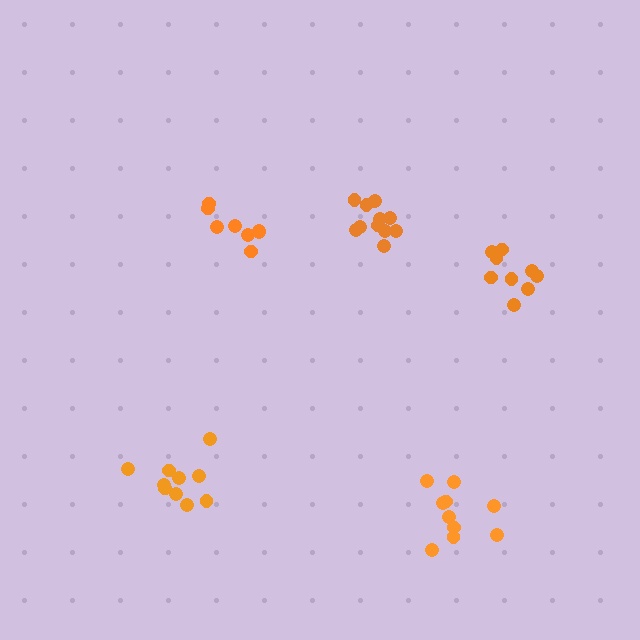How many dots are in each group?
Group 1: 11 dots, Group 2: 9 dots, Group 3: 10 dots, Group 4: 8 dots, Group 5: 10 dots (48 total).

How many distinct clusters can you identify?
There are 5 distinct clusters.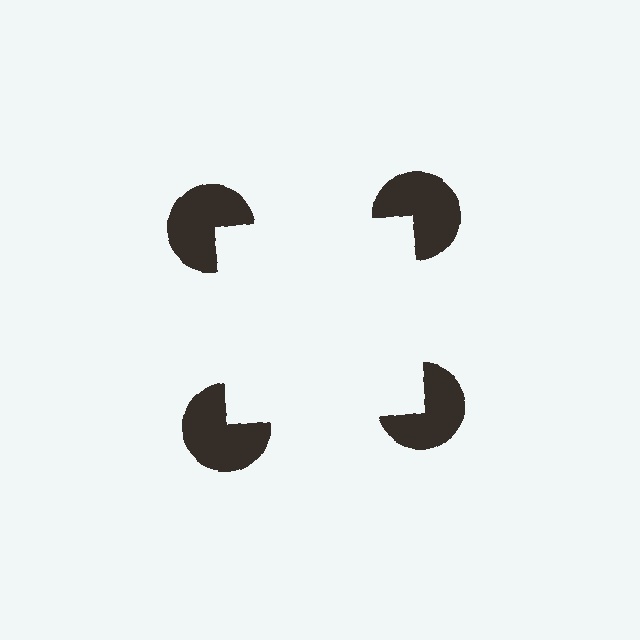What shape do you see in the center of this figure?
An illusory square — its edges are inferred from the aligned wedge cuts in the pac-man discs, not physically drawn.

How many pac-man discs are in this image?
There are 4 — one at each vertex of the illusory square.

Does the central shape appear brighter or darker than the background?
It typically appears slightly brighter than the background, even though no actual brightness change is drawn.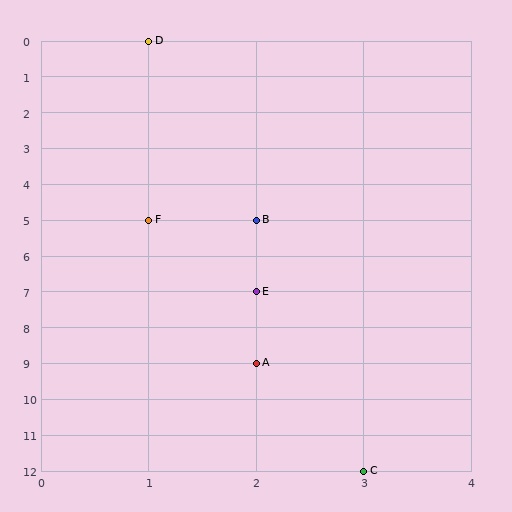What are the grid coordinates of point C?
Point C is at grid coordinates (3, 12).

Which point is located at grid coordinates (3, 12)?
Point C is at (3, 12).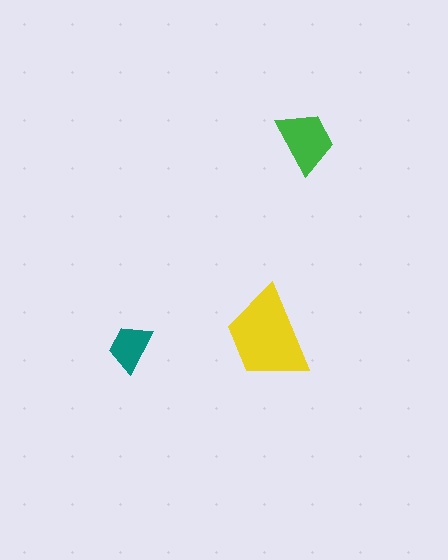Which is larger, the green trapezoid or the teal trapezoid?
The green one.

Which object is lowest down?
The teal trapezoid is bottommost.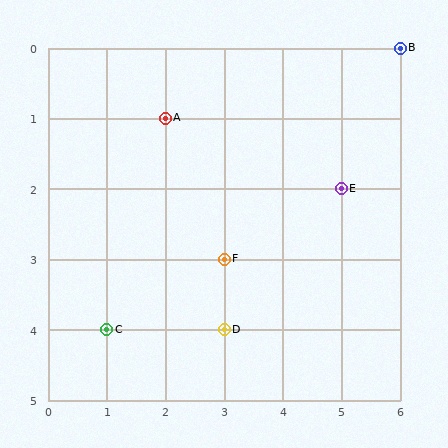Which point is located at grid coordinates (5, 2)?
Point E is at (5, 2).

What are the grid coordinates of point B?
Point B is at grid coordinates (6, 0).